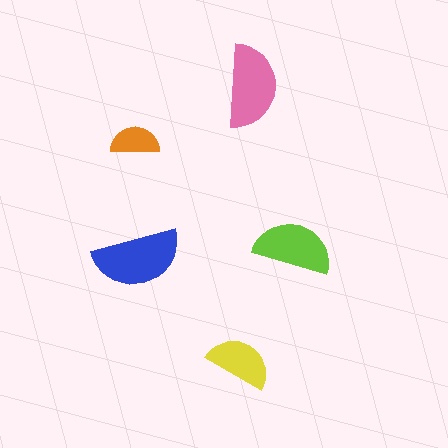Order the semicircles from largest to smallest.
the blue one, the pink one, the lime one, the yellow one, the orange one.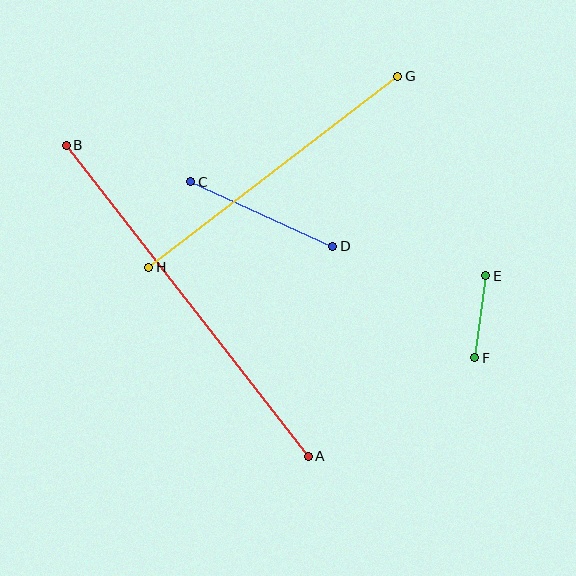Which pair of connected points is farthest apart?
Points A and B are farthest apart.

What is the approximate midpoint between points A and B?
The midpoint is at approximately (187, 301) pixels.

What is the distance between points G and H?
The distance is approximately 314 pixels.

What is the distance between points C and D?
The distance is approximately 156 pixels.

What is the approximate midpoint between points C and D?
The midpoint is at approximately (262, 214) pixels.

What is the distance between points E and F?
The distance is approximately 83 pixels.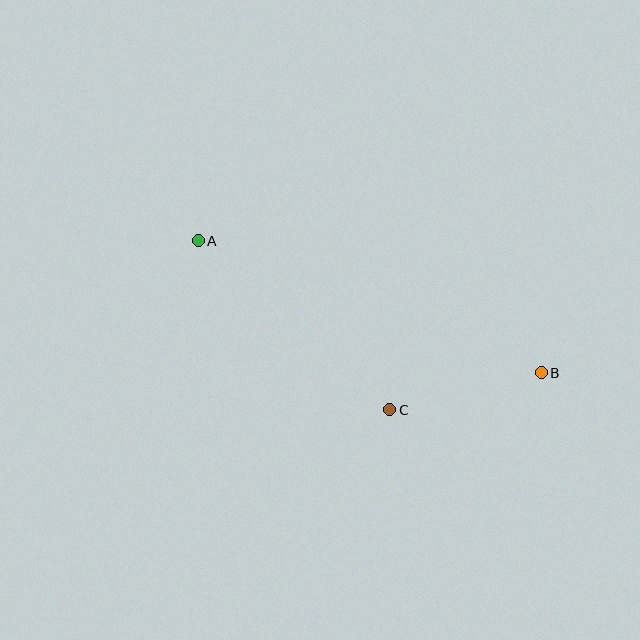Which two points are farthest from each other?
Points A and B are farthest from each other.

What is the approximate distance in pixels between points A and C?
The distance between A and C is approximately 255 pixels.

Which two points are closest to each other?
Points B and C are closest to each other.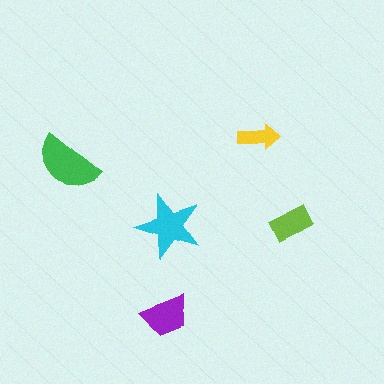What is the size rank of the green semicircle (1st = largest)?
1st.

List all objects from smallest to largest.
The yellow arrow, the lime rectangle, the purple trapezoid, the cyan star, the green semicircle.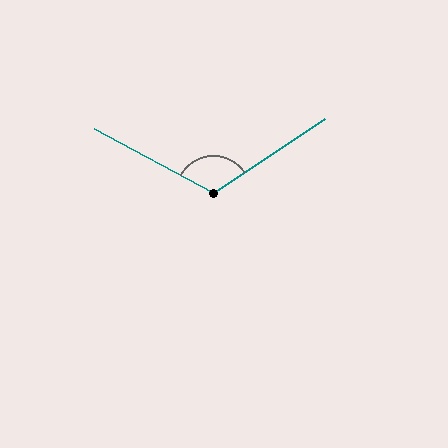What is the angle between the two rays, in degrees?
Approximately 118 degrees.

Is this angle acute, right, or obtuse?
It is obtuse.